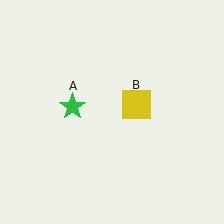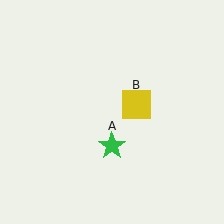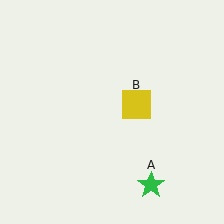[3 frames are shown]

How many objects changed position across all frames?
1 object changed position: green star (object A).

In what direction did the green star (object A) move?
The green star (object A) moved down and to the right.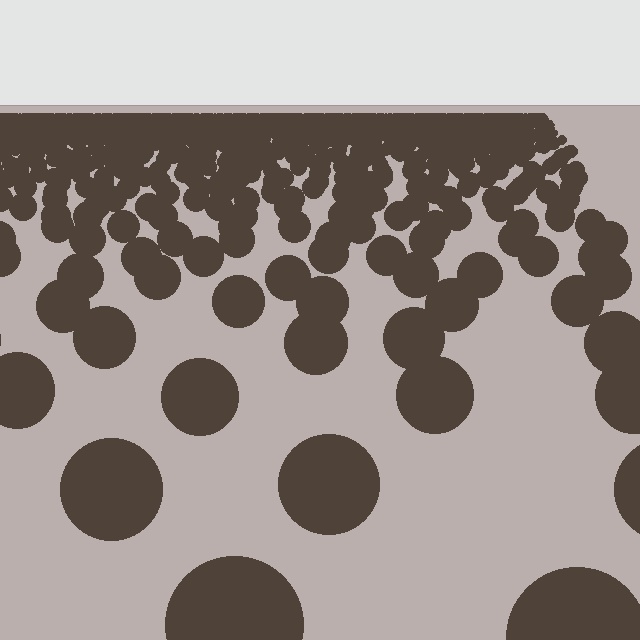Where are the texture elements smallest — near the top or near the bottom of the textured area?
Near the top.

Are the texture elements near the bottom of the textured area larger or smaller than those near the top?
Larger. Near the bottom, elements are closer to the viewer and appear at a bigger on-screen size.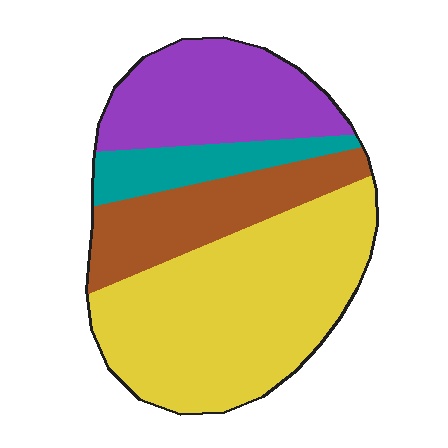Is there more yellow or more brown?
Yellow.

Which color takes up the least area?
Teal, at roughly 10%.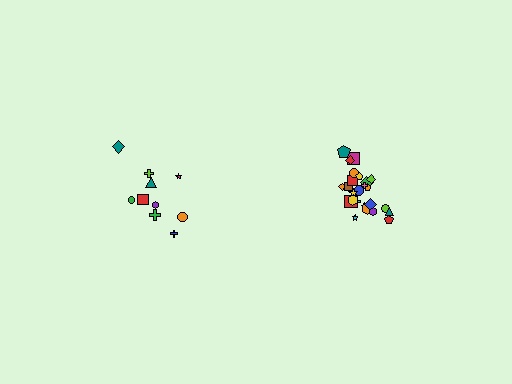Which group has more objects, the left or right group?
The right group.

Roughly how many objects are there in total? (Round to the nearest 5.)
Roughly 35 objects in total.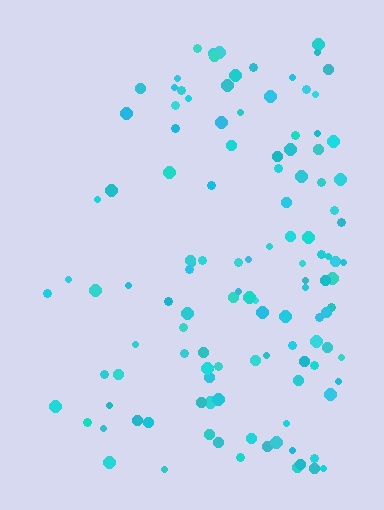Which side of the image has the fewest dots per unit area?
The left.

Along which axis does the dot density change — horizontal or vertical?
Horizontal.